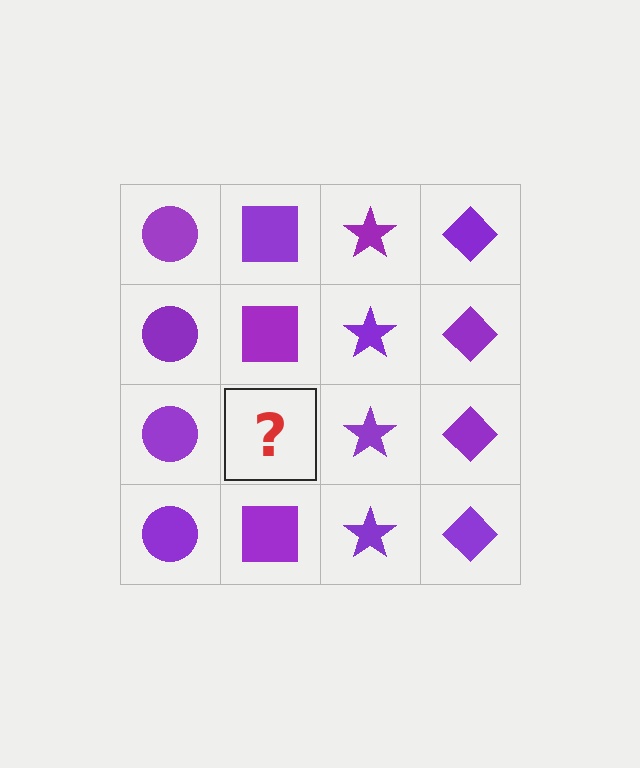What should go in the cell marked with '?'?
The missing cell should contain a purple square.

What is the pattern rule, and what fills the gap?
The rule is that each column has a consistent shape. The gap should be filled with a purple square.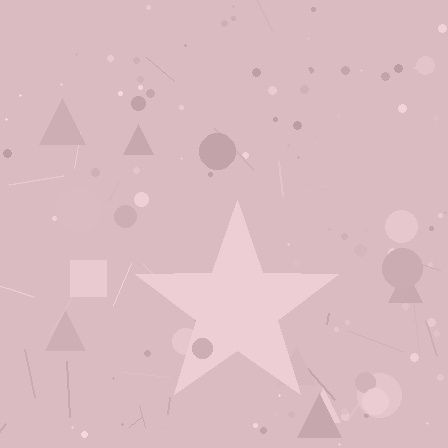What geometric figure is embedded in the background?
A star is embedded in the background.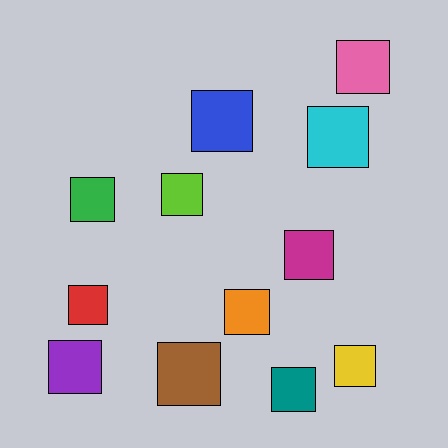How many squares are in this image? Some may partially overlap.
There are 12 squares.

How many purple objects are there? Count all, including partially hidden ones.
There is 1 purple object.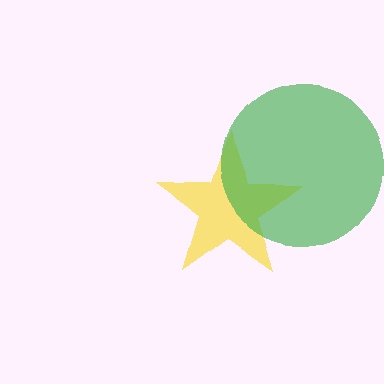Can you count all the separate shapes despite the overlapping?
Yes, there are 2 separate shapes.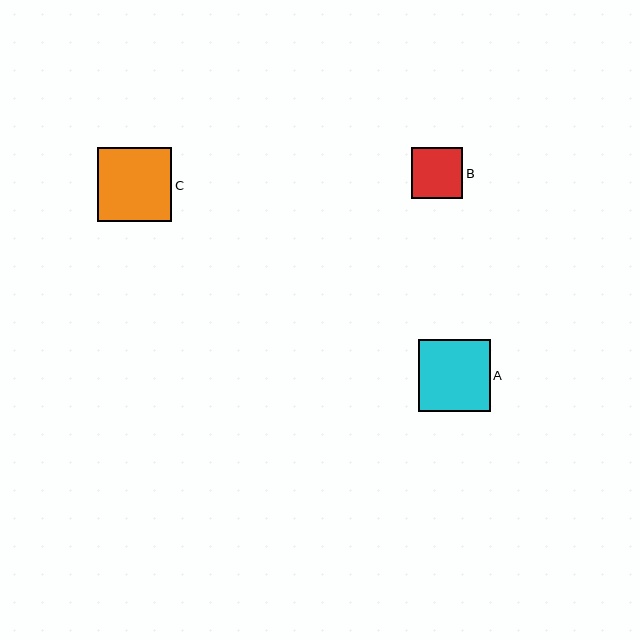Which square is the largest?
Square C is the largest with a size of approximately 74 pixels.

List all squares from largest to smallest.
From largest to smallest: C, A, B.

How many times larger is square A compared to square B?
Square A is approximately 1.4 times the size of square B.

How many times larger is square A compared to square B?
Square A is approximately 1.4 times the size of square B.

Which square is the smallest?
Square B is the smallest with a size of approximately 51 pixels.